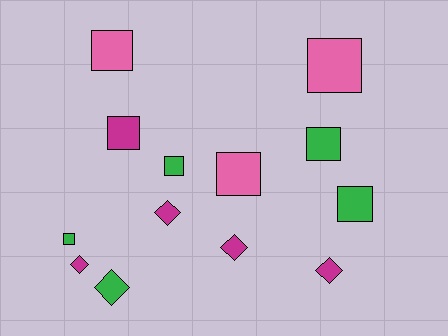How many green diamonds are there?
There is 1 green diamond.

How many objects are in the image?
There are 13 objects.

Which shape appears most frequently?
Square, with 8 objects.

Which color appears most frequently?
Magenta, with 5 objects.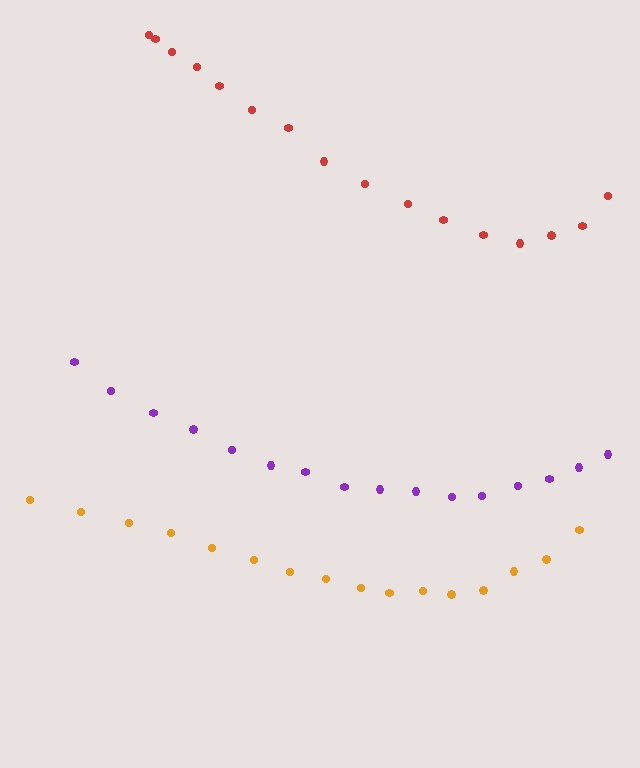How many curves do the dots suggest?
There are 3 distinct paths.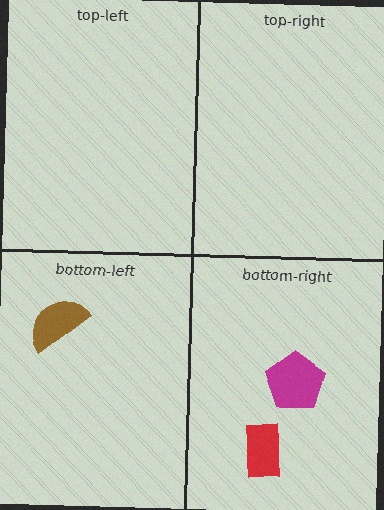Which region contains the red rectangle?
The bottom-right region.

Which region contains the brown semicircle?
The bottom-left region.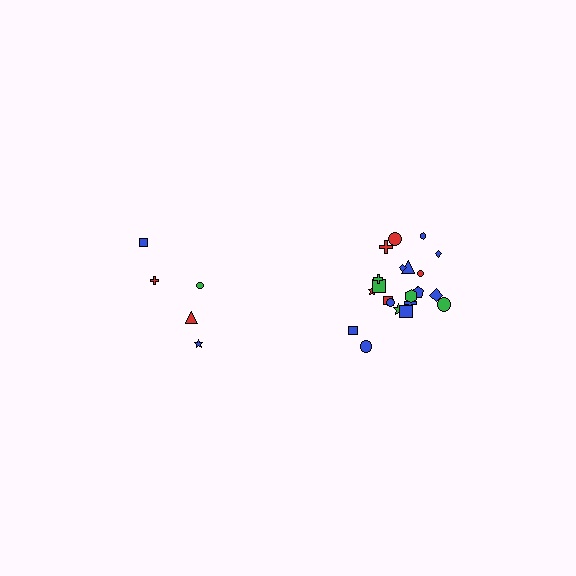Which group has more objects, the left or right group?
The right group.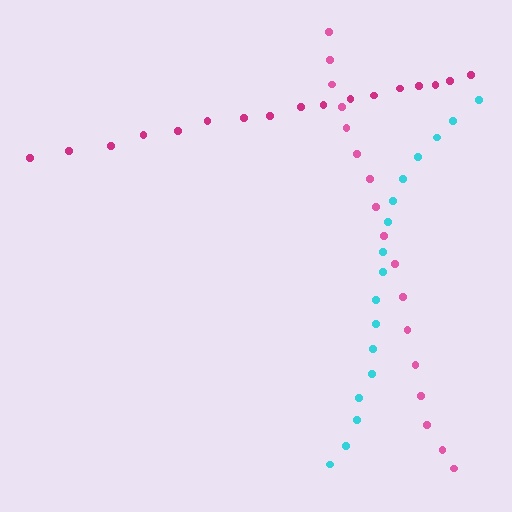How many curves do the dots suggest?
There are 3 distinct paths.